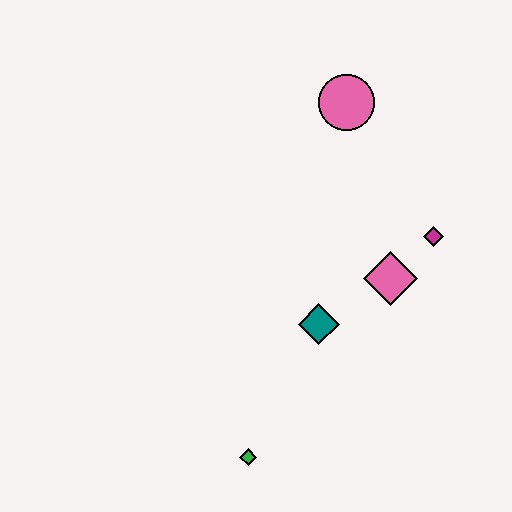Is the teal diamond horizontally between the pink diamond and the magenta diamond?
No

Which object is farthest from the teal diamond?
The pink circle is farthest from the teal diamond.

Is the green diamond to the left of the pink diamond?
Yes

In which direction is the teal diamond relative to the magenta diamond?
The teal diamond is to the left of the magenta diamond.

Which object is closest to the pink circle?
The magenta diamond is closest to the pink circle.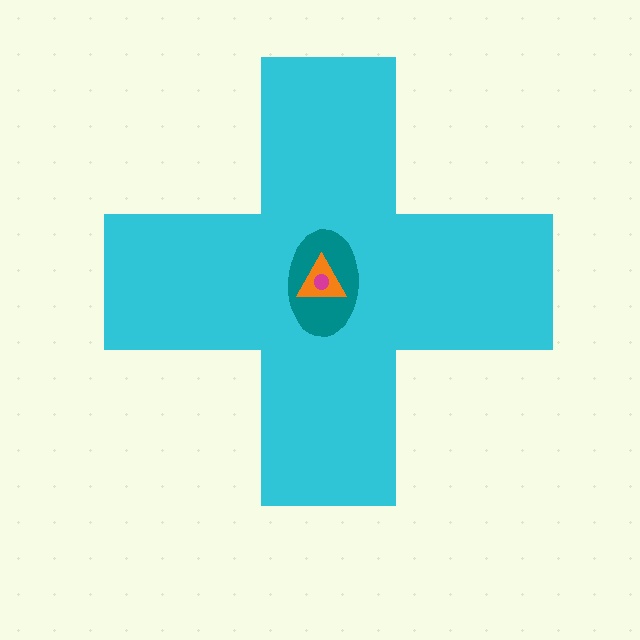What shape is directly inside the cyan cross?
The teal ellipse.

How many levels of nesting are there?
4.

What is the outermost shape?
The cyan cross.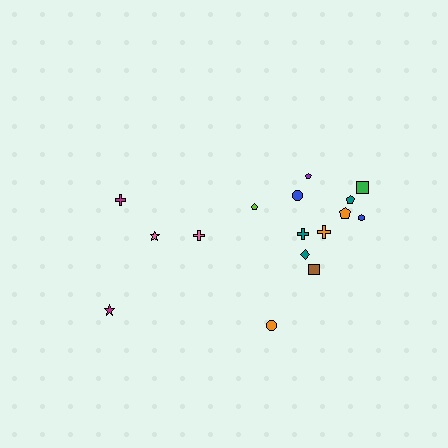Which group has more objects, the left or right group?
The right group.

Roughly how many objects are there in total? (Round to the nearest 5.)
Roughly 15 objects in total.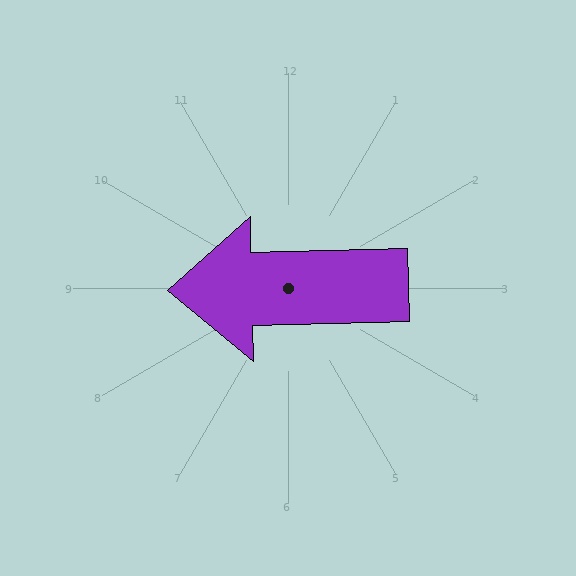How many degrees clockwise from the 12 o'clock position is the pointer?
Approximately 269 degrees.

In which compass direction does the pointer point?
West.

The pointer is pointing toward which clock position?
Roughly 9 o'clock.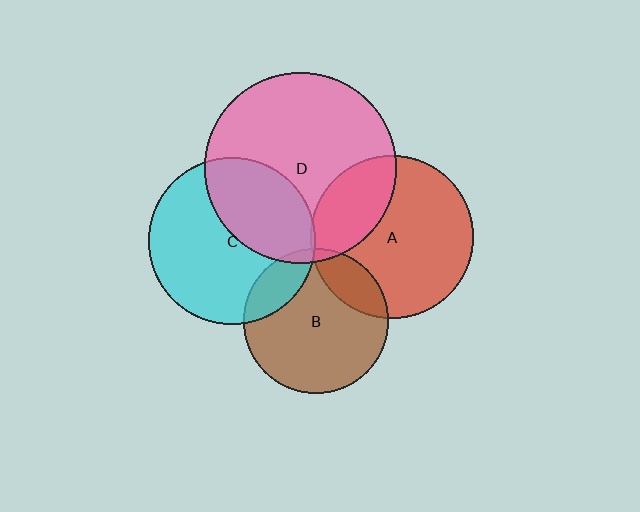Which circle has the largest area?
Circle D (pink).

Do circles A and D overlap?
Yes.